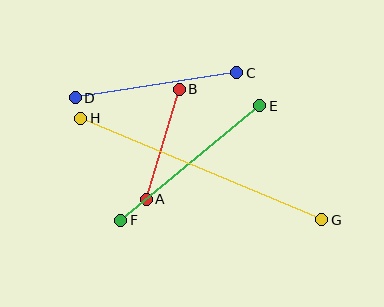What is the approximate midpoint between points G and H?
The midpoint is at approximately (201, 169) pixels.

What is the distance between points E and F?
The distance is approximately 180 pixels.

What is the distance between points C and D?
The distance is approximately 164 pixels.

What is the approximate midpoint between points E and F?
The midpoint is at approximately (190, 163) pixels.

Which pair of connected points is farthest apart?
Points G and H are farthest apart.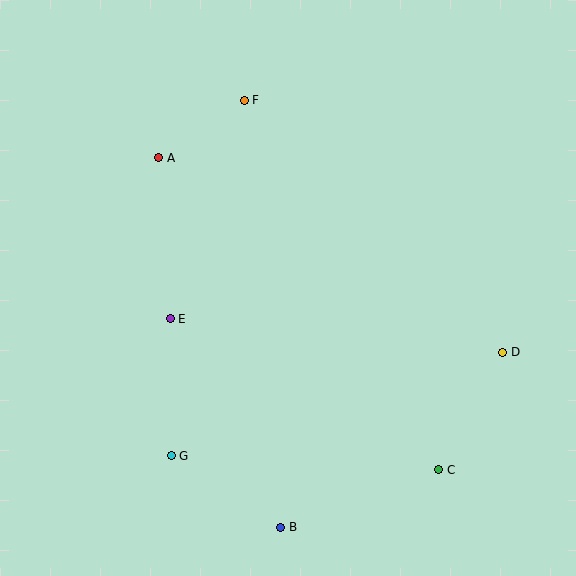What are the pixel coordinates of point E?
Point E is at (170, 319).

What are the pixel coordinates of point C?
Point C is at (439, 470).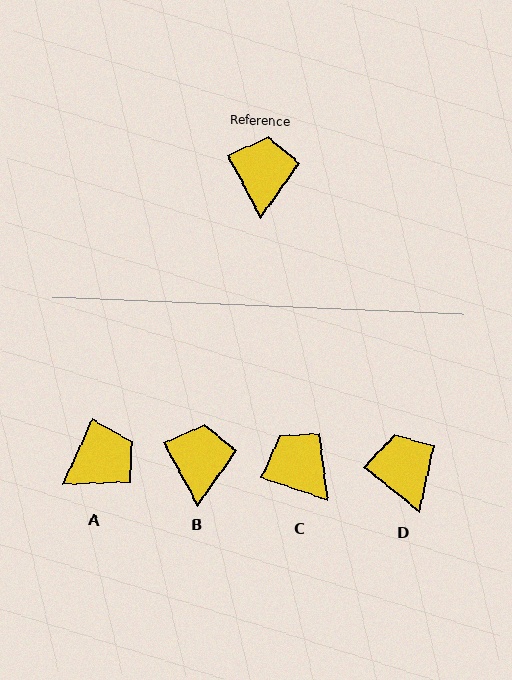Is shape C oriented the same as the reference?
No, it is off by about 43 degrees.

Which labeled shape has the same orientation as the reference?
B.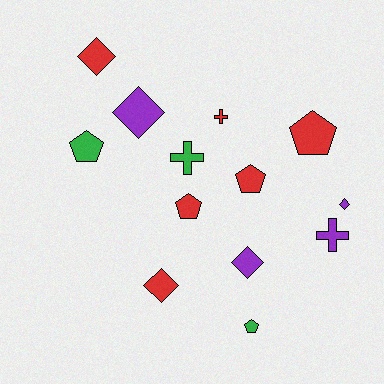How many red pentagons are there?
There are 3 red pentagons.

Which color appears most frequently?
Red, with 6 objects.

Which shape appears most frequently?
Diamond, with 5 objects.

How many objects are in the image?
There are 13 objects.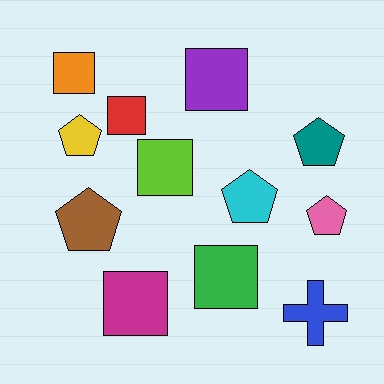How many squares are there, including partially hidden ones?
There are 6 squares.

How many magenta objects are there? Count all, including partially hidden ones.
There is 1 magenta object.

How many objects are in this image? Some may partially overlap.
There are 12 objects.